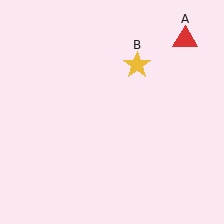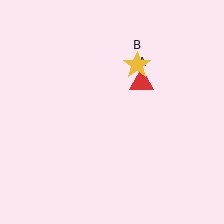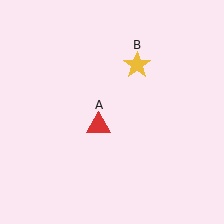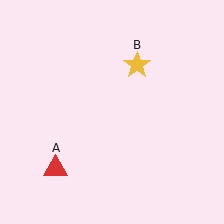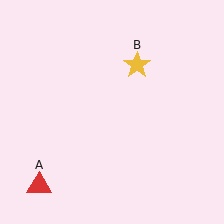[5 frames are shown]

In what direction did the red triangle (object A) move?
The red triangle (object A) moved down and to the left.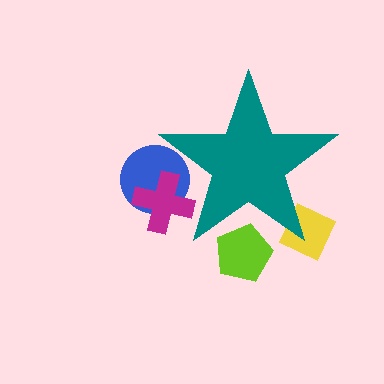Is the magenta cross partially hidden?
Yes, the magenta cross is partially hidden behind the teal star.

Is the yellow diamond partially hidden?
Yes, the yellow diamond is partially hidden behind the teal star.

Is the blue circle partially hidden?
Yes, the blue circle is partially hidden behind the teal star.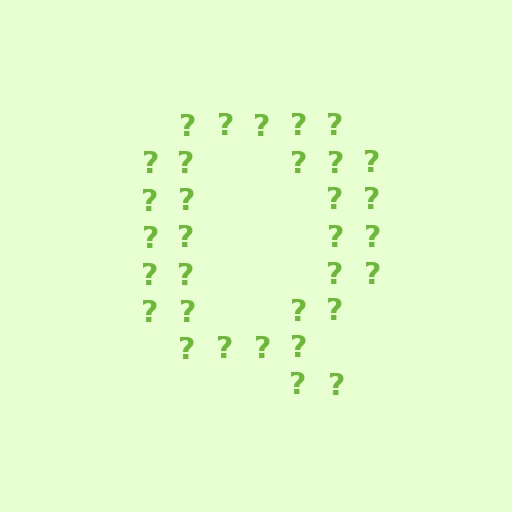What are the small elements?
The small elements are question marks.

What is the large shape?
The large shape is the letter Q.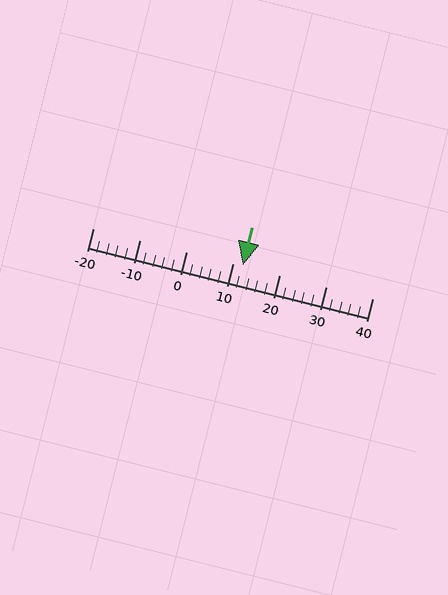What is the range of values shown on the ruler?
The ruler shows values from -20 to 40.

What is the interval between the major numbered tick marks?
The major tick marks are spaced 10 units apart.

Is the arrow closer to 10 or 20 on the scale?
The arrow is closer to 10.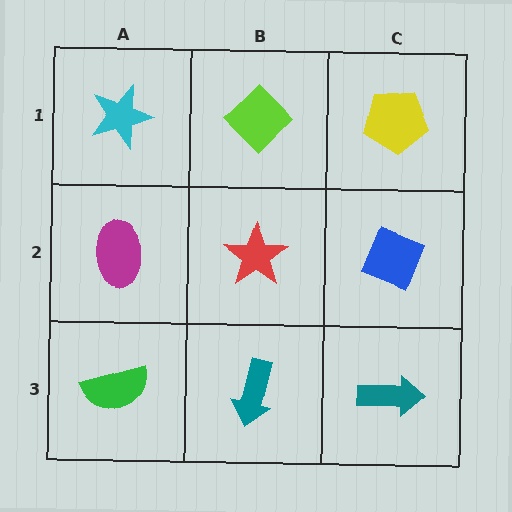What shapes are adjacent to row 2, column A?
A cyan star (row 1, column A), a green semicircle (row 3, column A), a red star (row 2, column B).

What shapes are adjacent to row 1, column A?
A magenta ellipse (row 2, column A), a lime diamond (row 1, column B).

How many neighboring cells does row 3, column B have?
3.